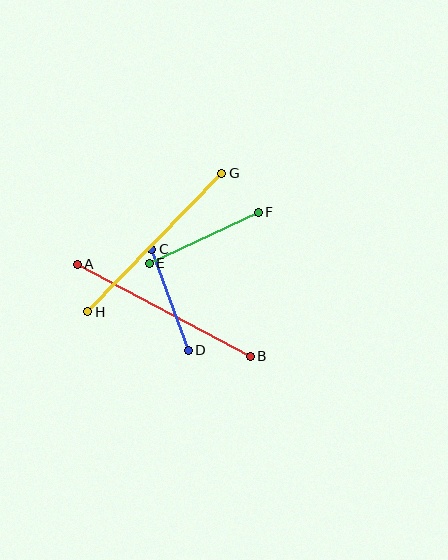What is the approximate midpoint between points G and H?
The midpoint is at approximately (155, 243) pixels.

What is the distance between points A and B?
The distance is approximately 196 pixels.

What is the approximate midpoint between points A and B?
The midpoint is at approximately (164, 310) pixels.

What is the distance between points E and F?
The distance is approximately 120 pixels.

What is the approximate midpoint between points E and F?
The midpoint is at approximately (204, 238) pixels.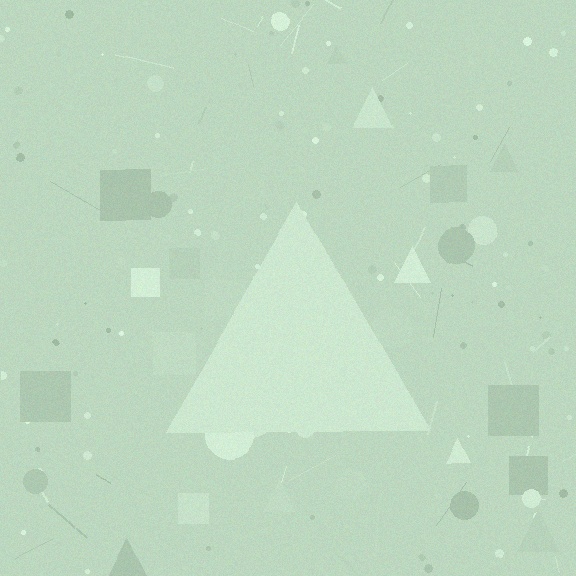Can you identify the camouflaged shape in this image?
The camouflaged shape is a triangle.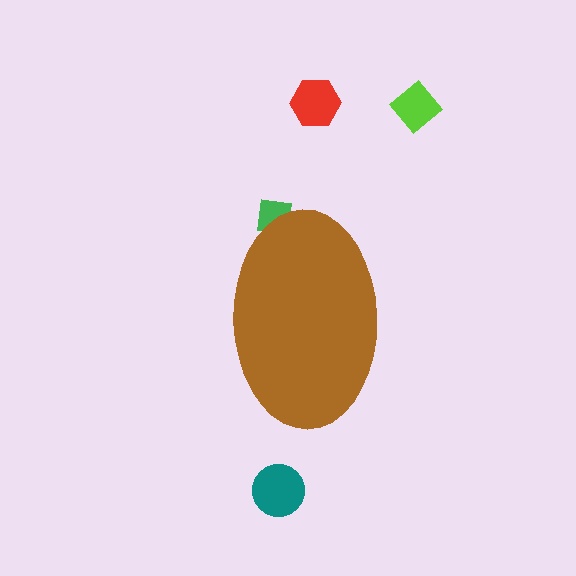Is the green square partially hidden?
Yes, the green square is partially hidden behind the brown ellipse.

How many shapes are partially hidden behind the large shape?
1 shape is partially hidden.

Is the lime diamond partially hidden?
No, the lime diamond is fully visible.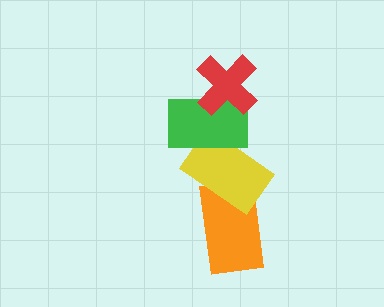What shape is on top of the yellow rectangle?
The green rectangle is on top of the yellow rectangle.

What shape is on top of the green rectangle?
The red cross is on top of the green rectangle.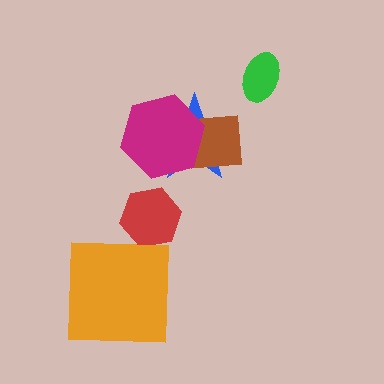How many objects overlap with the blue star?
2 objects overlap with the blue star.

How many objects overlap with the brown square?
2 objects overlap with the brown square.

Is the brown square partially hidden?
Yes, it is partially covered by another shape.